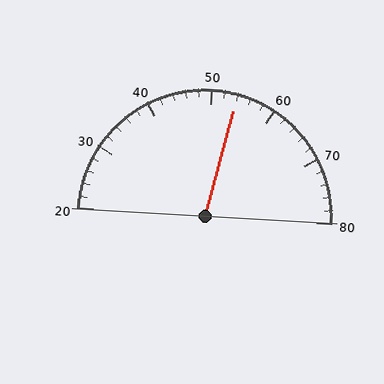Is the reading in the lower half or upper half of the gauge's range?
The reading is in the upper half of the range (20 to 80).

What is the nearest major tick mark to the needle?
The nearest major tick mark is 50.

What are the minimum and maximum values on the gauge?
The gauge ranges from 20 to 80.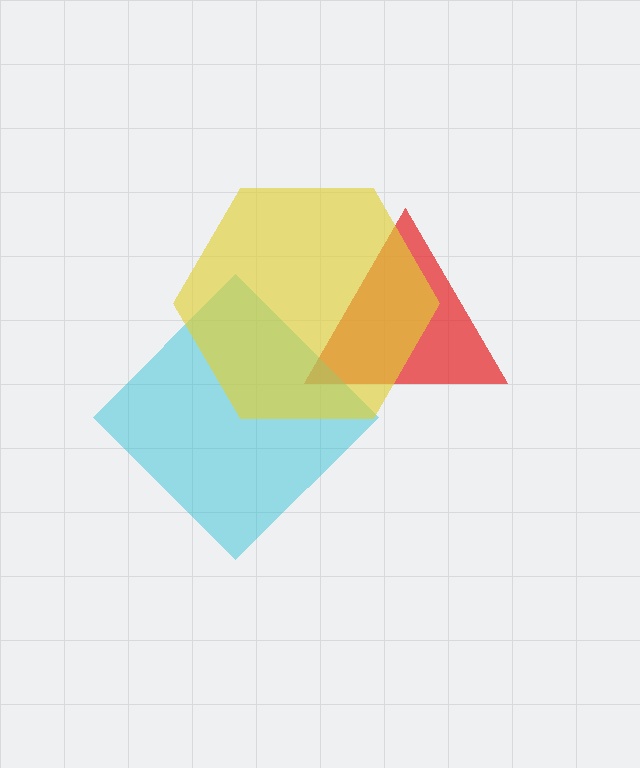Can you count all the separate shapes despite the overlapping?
Yes, there are 3 separate shapes.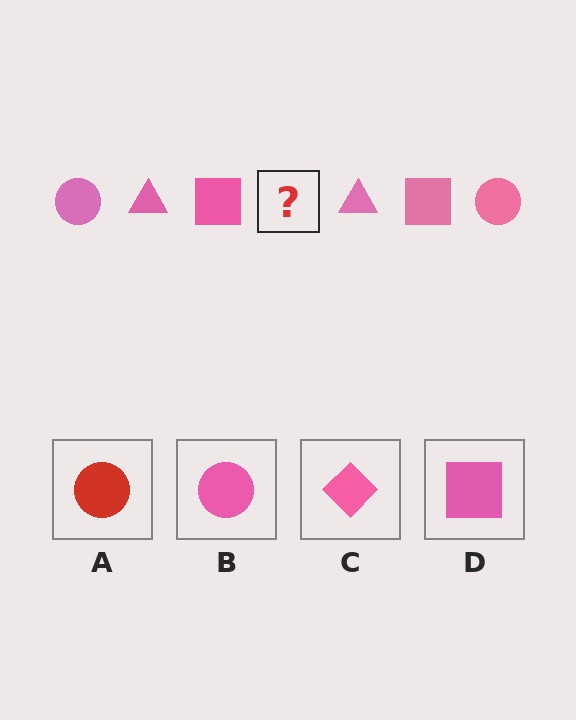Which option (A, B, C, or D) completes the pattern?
B.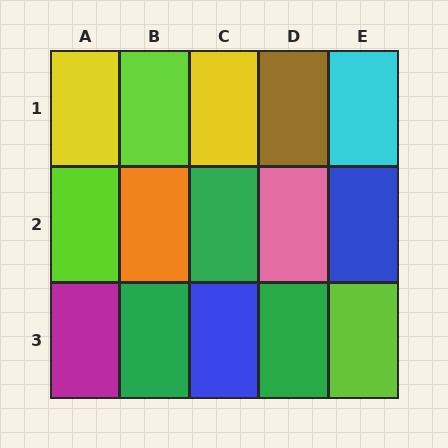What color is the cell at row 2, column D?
Pink.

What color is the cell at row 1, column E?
Cyan.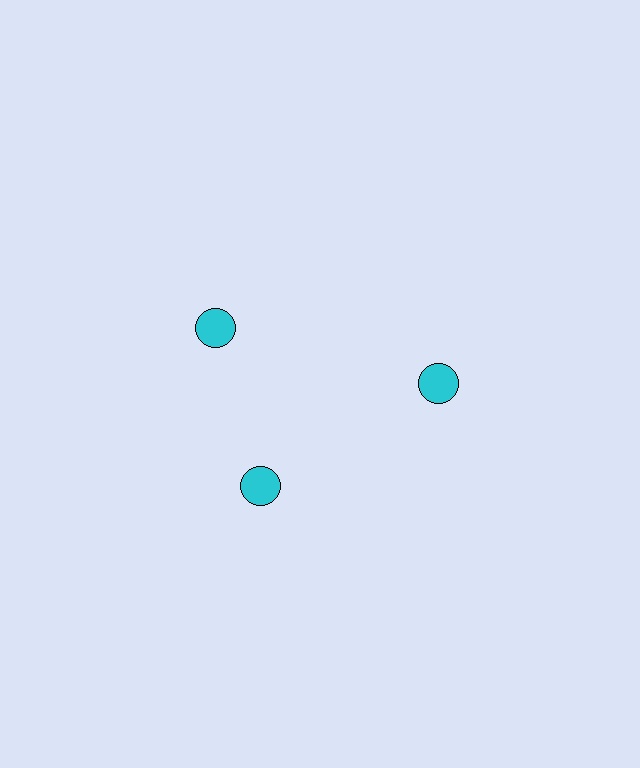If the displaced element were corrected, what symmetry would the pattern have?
It would have 3-fold rotational symmetry — the pattern would map onto itself every 120 degrees.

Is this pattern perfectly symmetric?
No. The 3 cyan circles are arranged in a ring, but one element near the 11 o'clock position is rotated out of alignment along the ring, breaking the 3-fold rotational symmetry.